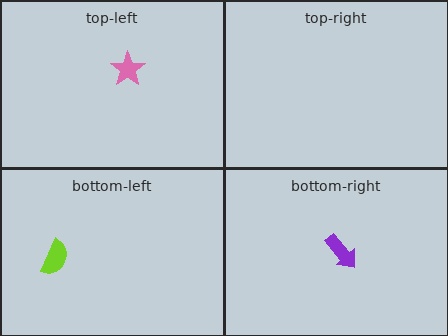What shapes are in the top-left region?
The pink star.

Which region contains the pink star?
The top-left region.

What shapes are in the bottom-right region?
The purple arrow.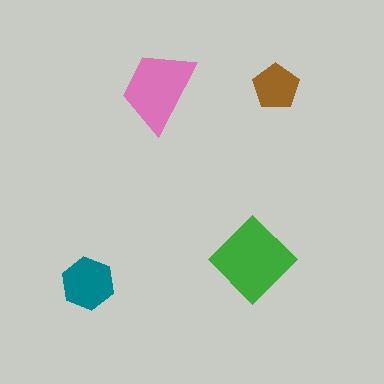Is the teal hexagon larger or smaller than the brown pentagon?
Larger.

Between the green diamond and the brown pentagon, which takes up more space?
The green diamond.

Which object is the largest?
The green diamond.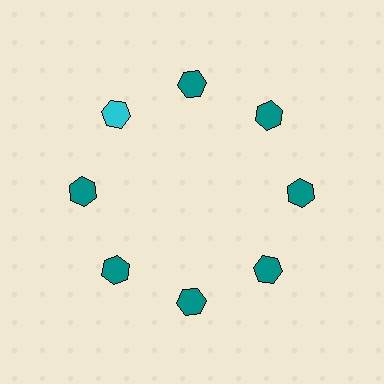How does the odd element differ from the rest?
It has a different color: cyan instead of teal.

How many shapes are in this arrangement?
There are 8 shapes arranged in a ring pattern.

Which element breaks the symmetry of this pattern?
The cyan hexagon at roughly the 10 o'clock position breaks the symmetry. All other shapes are teal hexagons.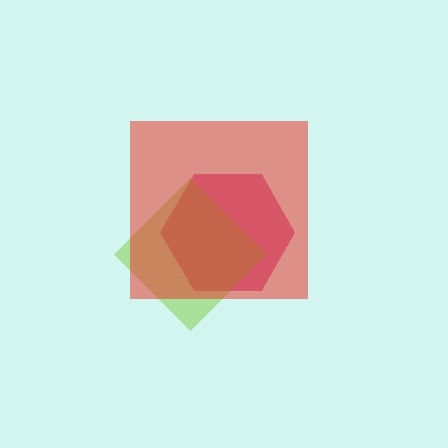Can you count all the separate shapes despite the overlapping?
Yes, there are 3 separate shapes.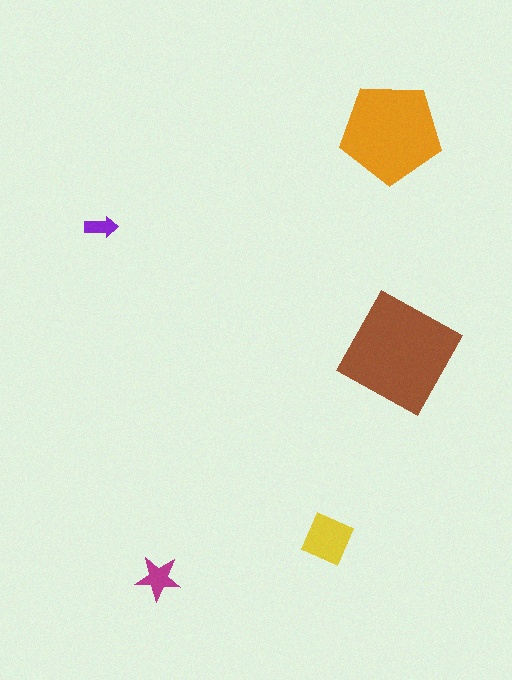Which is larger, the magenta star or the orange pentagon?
The orange pentagon.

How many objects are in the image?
There are 5 objects in the image.